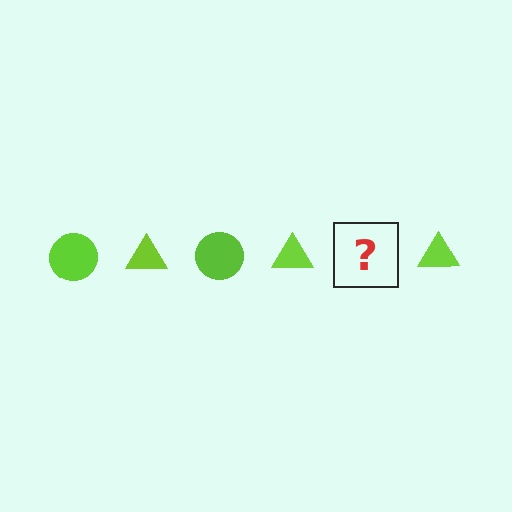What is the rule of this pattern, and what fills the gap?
The rule is that the pattern cycles through circle, triangle shapes in lime. The gap should be filled with a lime circle.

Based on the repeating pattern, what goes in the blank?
The blank should be a lime circle.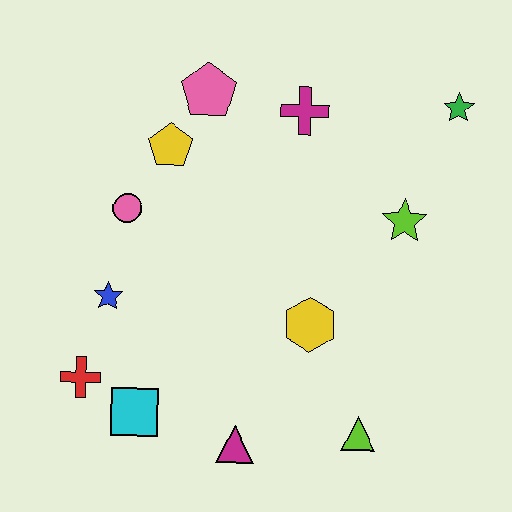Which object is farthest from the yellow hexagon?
The green star is farthest from the yellow hexagon.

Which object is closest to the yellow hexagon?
The lime triangle is closest to the yellow hexagon.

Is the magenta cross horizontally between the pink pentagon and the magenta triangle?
No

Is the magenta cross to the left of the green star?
Yes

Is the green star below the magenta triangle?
No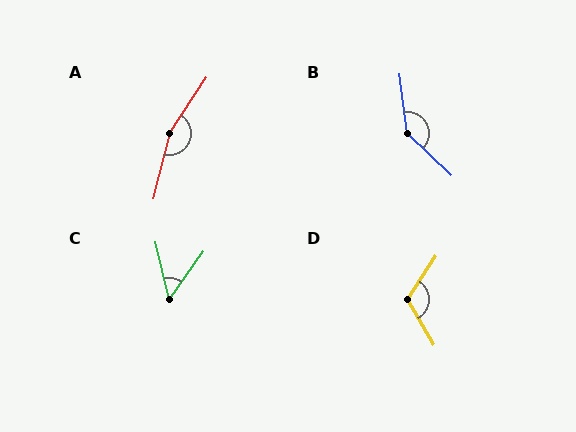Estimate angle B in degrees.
Approximately 140 degrees.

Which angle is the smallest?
C, at approximately 49 degrees.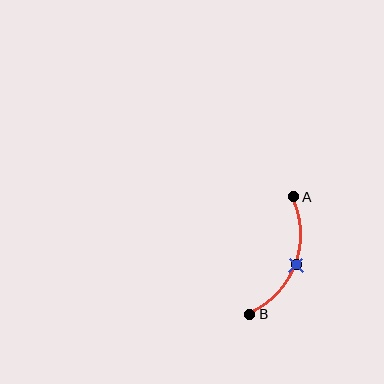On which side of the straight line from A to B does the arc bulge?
The arc bulges to the right of the straight line connecting A and B.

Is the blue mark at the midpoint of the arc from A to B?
Yes. The blue mark lies on the arc at equal arc-length from both A and B — it is the arc midpoint.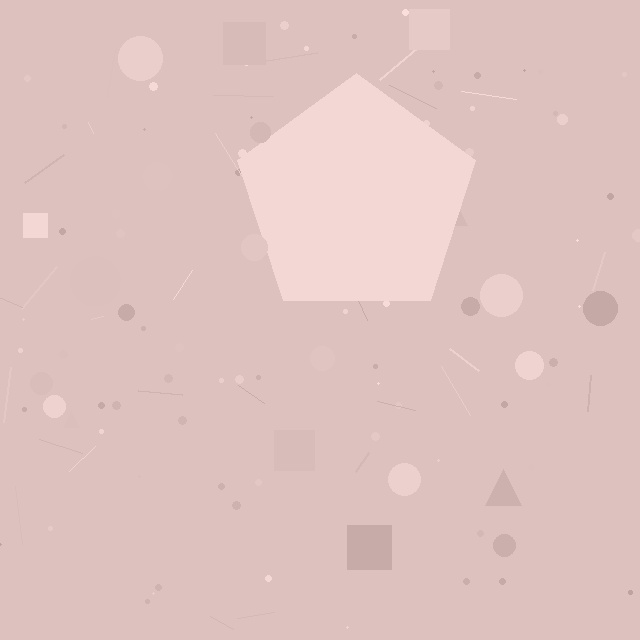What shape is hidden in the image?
A pentagon is hidden in the image.